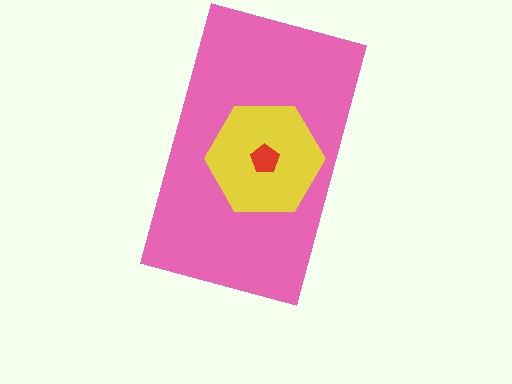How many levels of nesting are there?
3.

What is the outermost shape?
The pink rectangle.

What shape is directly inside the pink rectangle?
The yellow hexagon.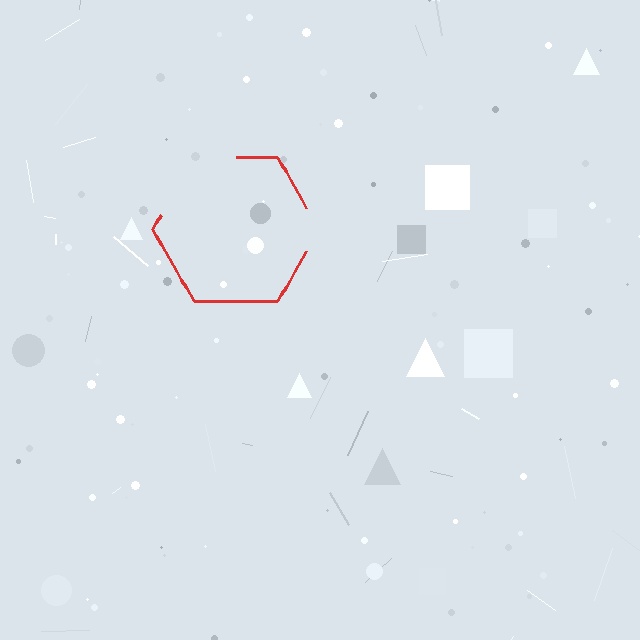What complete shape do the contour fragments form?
The contour fragments form a hexagon.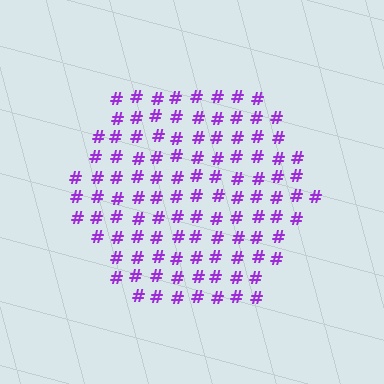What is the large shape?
The large shape is a hexagon.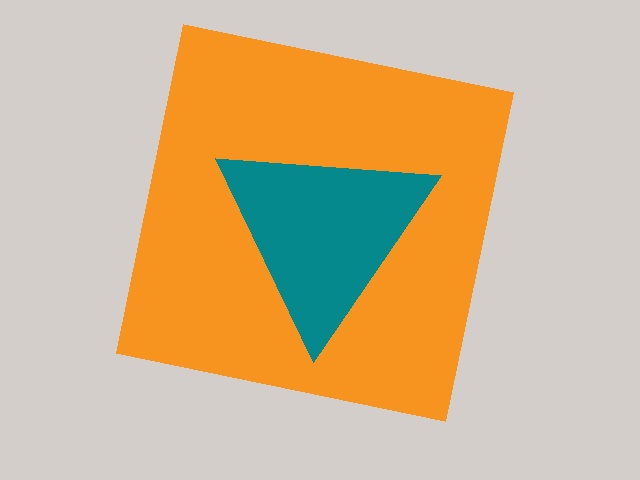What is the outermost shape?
The orange square.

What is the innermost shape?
The teal triangle.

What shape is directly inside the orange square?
The teal triangle.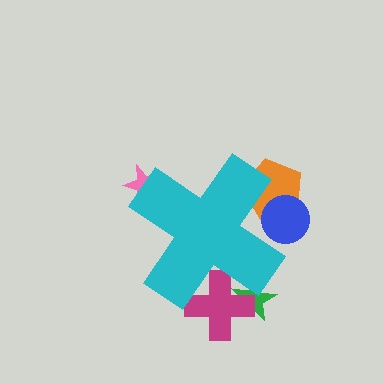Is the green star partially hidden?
Yes, the green star is partially hidden behind the cyan cross.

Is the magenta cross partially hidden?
Yes, the magenta cross is partially hidden behind the cyan cross.